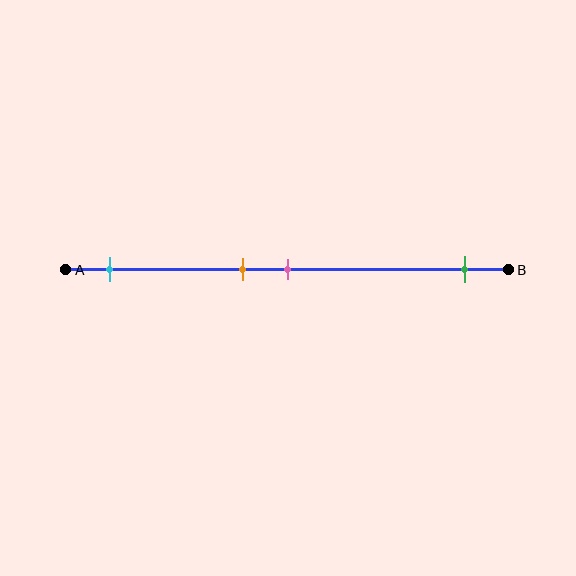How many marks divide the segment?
There are 4 marks dividing the segment.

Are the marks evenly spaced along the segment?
No, the marks are not evenly spaced.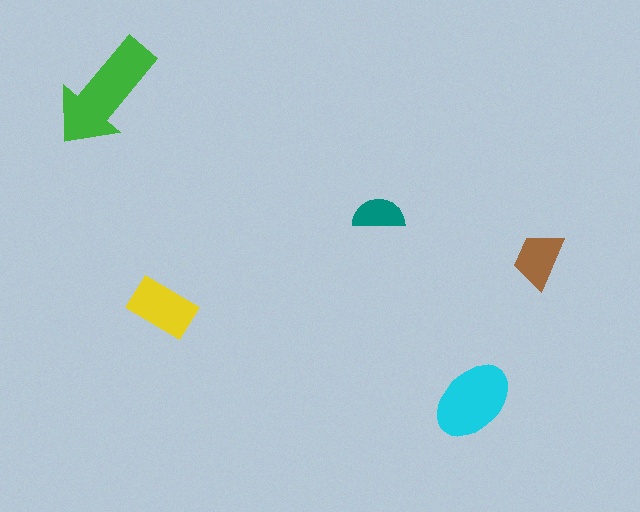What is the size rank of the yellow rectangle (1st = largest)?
3rd.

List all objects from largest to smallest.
The green arrow, the cyan ellipse, the yellow rectangle, the brown trapezoid, the teal semicircle.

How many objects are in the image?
There are 5 objects in the image.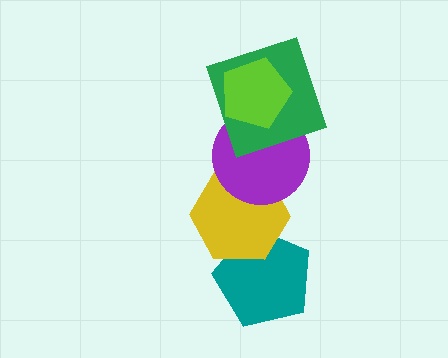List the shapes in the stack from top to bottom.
From top to bottom: the lime pentagon, the green square, the purple circle, the yellow hexagon, the teal pentagon.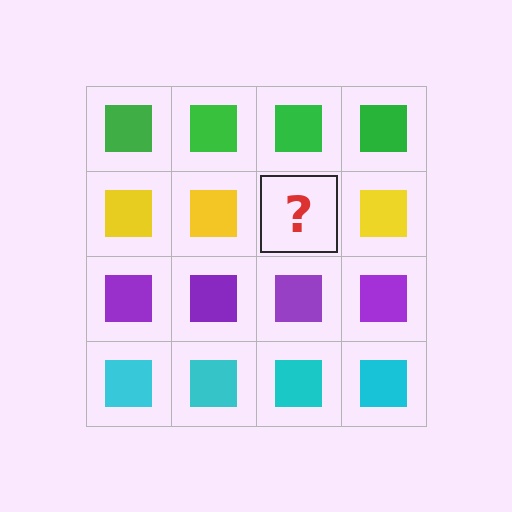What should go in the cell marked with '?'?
The missing cell should contain a yellow square.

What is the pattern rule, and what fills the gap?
The rule is that each row has a consistent color. The gap should be filled with a yellow square.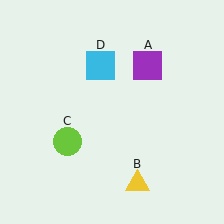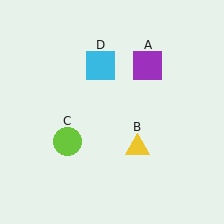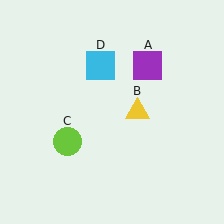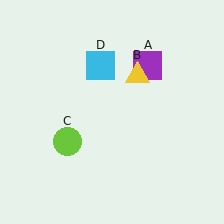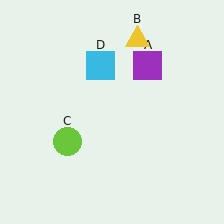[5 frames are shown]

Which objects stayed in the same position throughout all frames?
Purple square (object A) and lime circle (object C) and cyan square (object D) remained stationary.